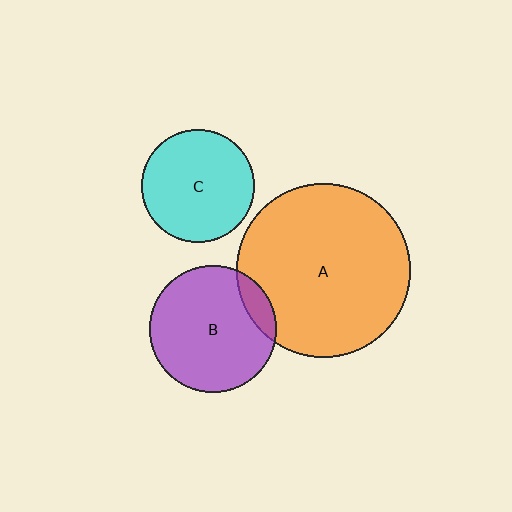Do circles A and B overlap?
Yes.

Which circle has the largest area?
Circle A (orange).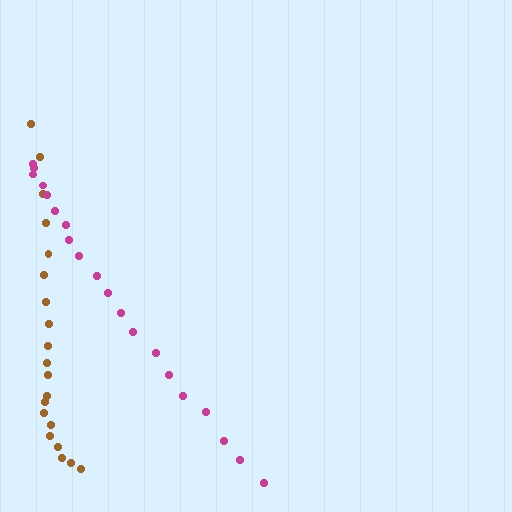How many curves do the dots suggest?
There are 2 distinct paths.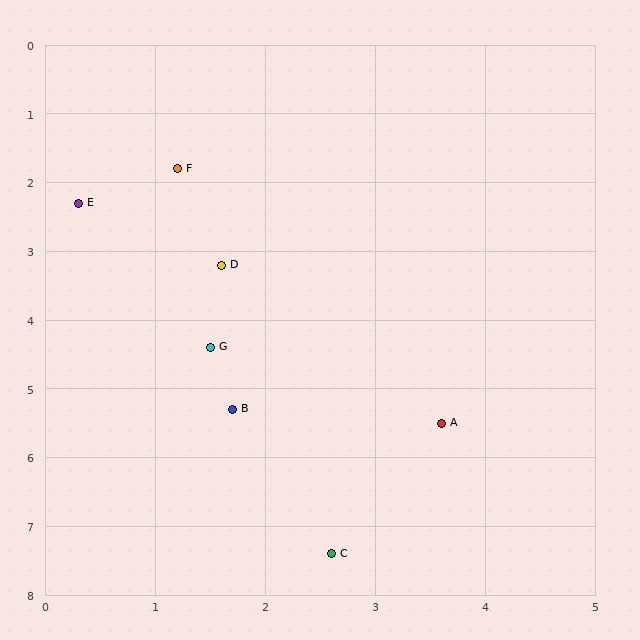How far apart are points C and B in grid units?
Points C and B are about 2.3 grid units apart.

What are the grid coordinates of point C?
Point C is at approximately (2.6, 7.4).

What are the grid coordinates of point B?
Point B is at approximately (1.7, 5.3).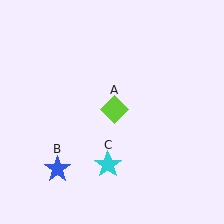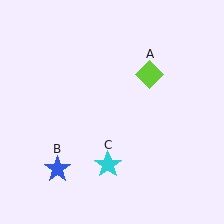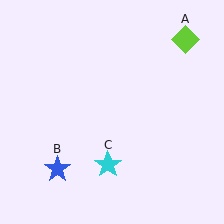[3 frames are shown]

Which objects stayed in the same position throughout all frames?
Blue star (object B) and cyan star (object C) remained stationary.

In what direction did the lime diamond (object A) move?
The lime diamond (object A) moved up and to the right.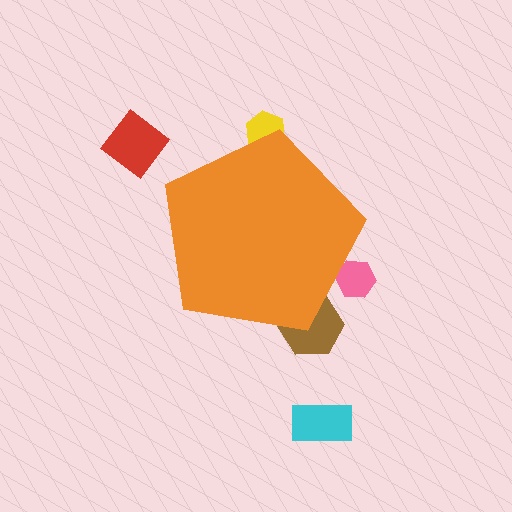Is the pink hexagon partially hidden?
Yes, the pink hexagon is partially hidden behind the orange pentagon.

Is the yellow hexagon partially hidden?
Yes, the yellow hexagon is partially hidden behind the orange pentagon.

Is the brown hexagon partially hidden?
Yes, the brown hexagon is partially hidden behind the orange pentagon.